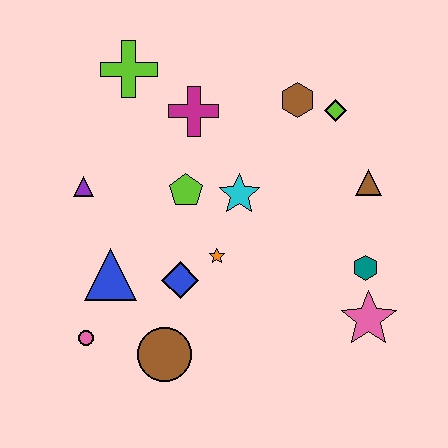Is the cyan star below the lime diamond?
Yes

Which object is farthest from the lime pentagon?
The pink star is farthest from the lime pentagon.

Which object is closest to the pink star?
The teal hexagon is closest to the pink star.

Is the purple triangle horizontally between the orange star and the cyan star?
No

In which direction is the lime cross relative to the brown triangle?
The lime cross is to the left of the brown triangle.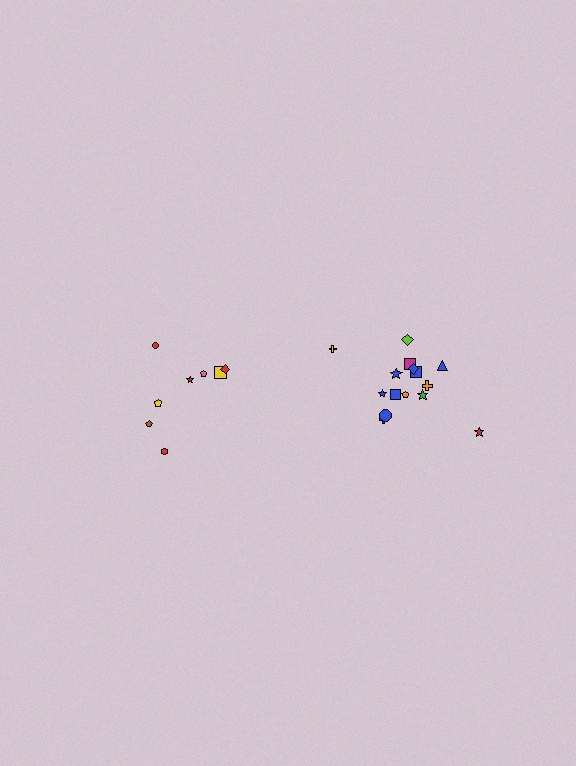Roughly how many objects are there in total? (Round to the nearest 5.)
Roughly 25 objects in total.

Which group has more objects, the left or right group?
The right group.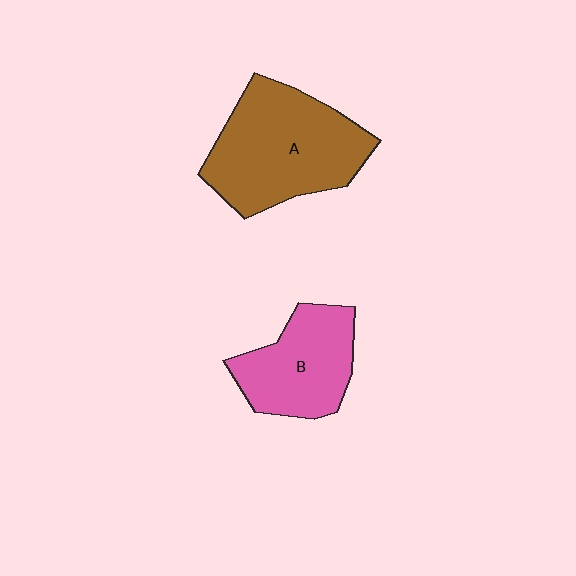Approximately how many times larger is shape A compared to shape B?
Approximately 1.5 times.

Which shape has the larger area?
Shape A (brown).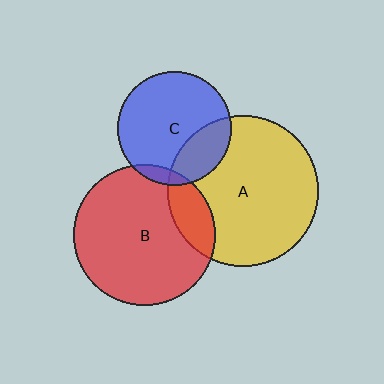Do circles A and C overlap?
Yes.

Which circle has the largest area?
Circle A (yellow).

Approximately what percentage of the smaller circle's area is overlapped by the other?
Approximately 25%.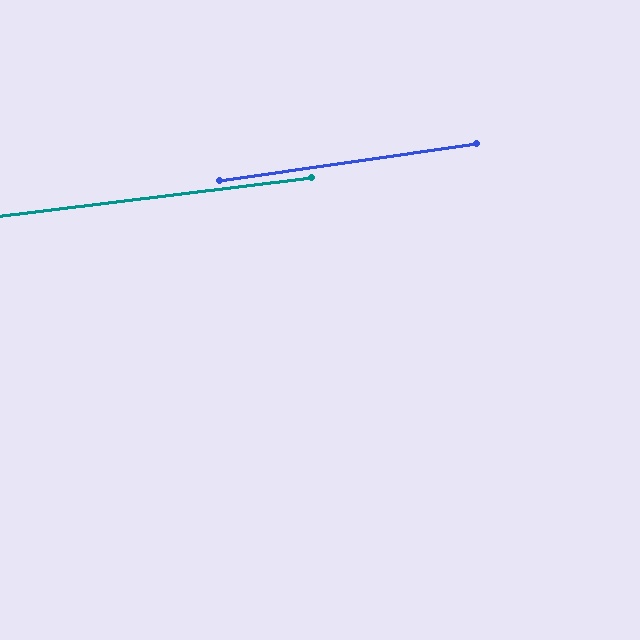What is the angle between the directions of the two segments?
Approximately 1 degree.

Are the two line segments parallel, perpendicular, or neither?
Parallel — their directions differ by only 1.2°.